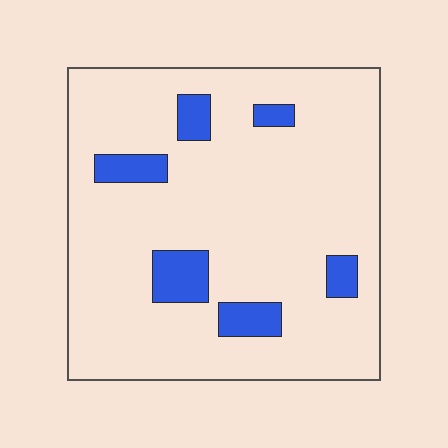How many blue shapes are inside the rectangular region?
6.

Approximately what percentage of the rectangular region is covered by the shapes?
Approximately 10%.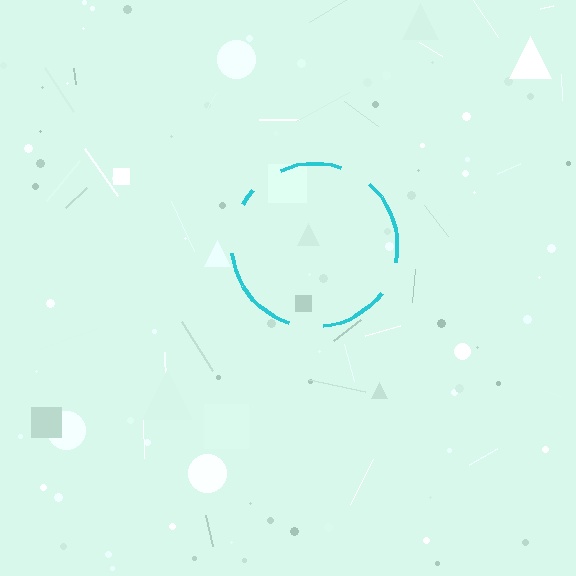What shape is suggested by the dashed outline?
The dashed outline suggests a circle.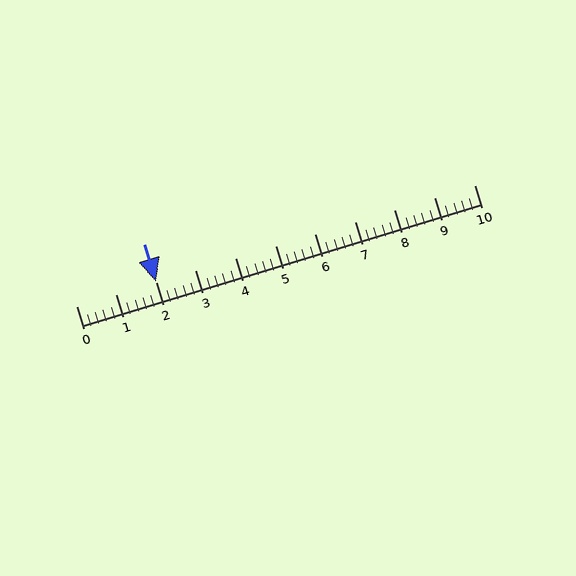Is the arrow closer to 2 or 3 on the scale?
The arrow is closer to 2.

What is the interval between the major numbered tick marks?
The major tick marks are spaced 1 units apart.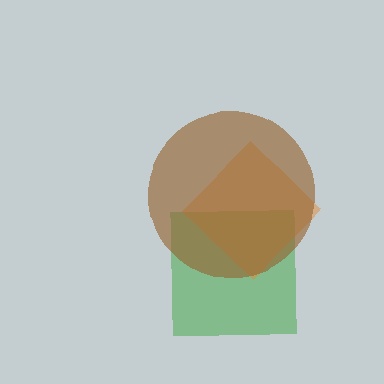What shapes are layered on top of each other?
The layered shapes are: a green square, an orange diamond, a brown circle.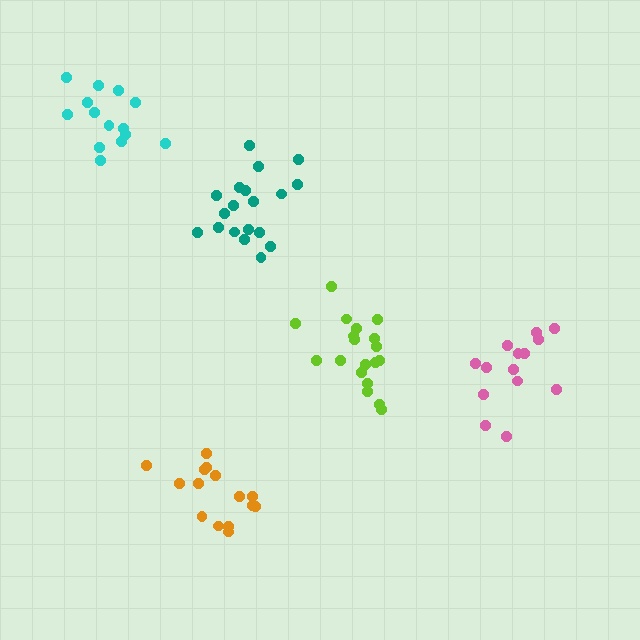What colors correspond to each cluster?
The clusters are colored: teal, orange, lime, pink, cyan.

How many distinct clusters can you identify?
There are 5 distinct clusters.